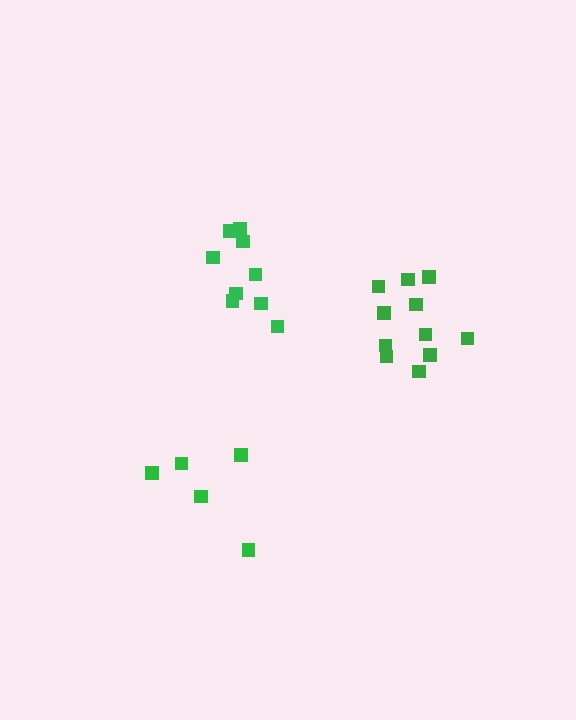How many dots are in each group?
Group 1: 5 dots, Group 2: 9 dots, Group 3: 11 dots (25 total).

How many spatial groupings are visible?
There are 3 spatial groupings.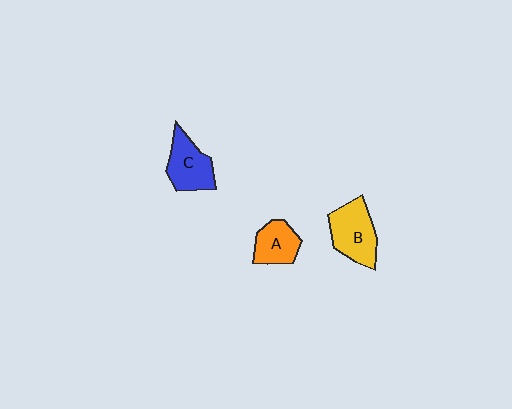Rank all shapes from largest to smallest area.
From largest to smallest: B (yellow), C (blue), A (orange).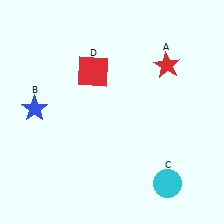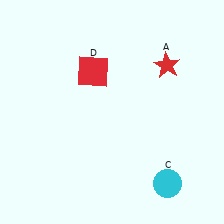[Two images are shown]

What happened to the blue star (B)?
The blue star (B) was removed in Image 2. It was in the top-left area of Image 1.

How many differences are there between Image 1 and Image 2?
There is 1 difference between the two images.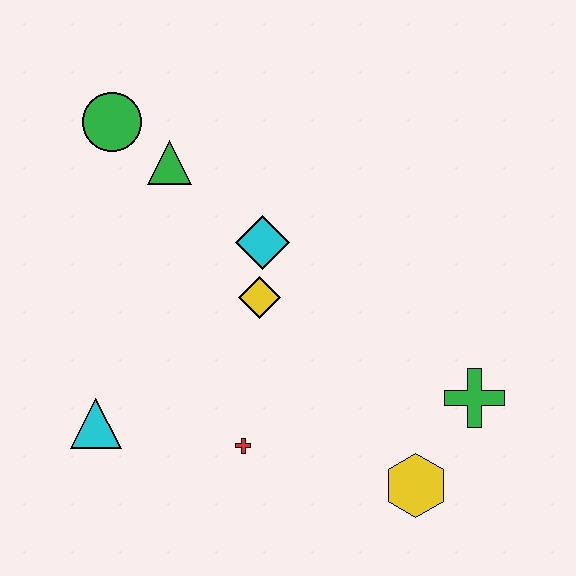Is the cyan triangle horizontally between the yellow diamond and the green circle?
No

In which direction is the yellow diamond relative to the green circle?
The yellow diamond is below the green circle.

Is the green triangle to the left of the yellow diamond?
Yes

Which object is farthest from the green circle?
The yellow hexagon is farthest from the green circle.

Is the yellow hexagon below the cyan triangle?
Yes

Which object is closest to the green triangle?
The green circle is closest to the green triangle.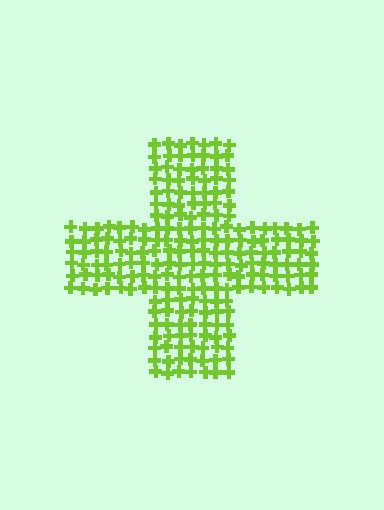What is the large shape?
The large shape is a cross.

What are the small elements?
The small elements are crosses.